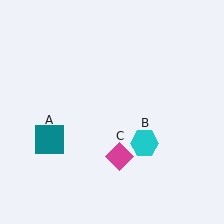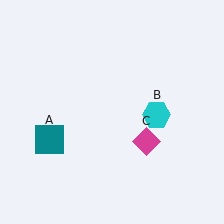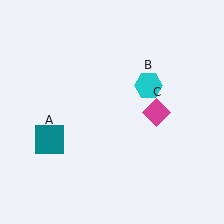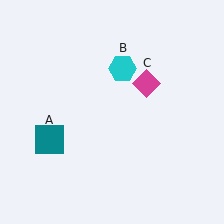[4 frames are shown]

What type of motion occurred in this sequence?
The cyan hexagon (object B), magenta diamond (object C) rotated counterclockwise around the center of the scene.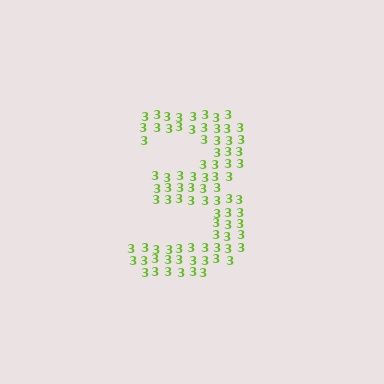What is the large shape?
The large shape is the digit 3.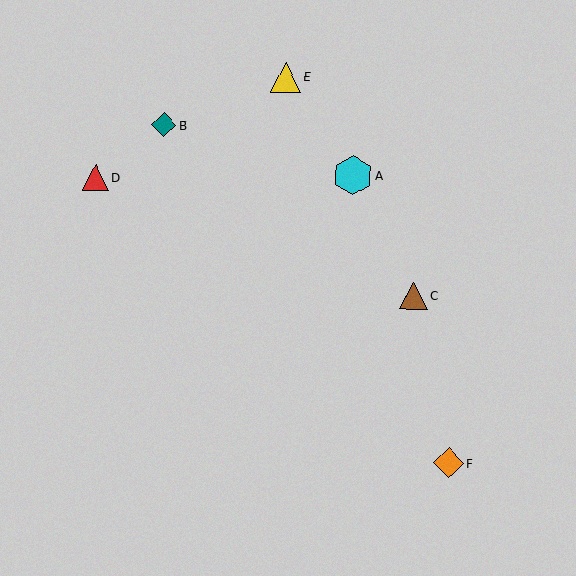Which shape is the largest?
The cyan hexagon (labeled A) is the largest.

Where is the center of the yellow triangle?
The center of the yellow triangle is at (286, 77).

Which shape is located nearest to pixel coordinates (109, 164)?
The red triangle (labeled D) at (96, 178) is nearest to that location.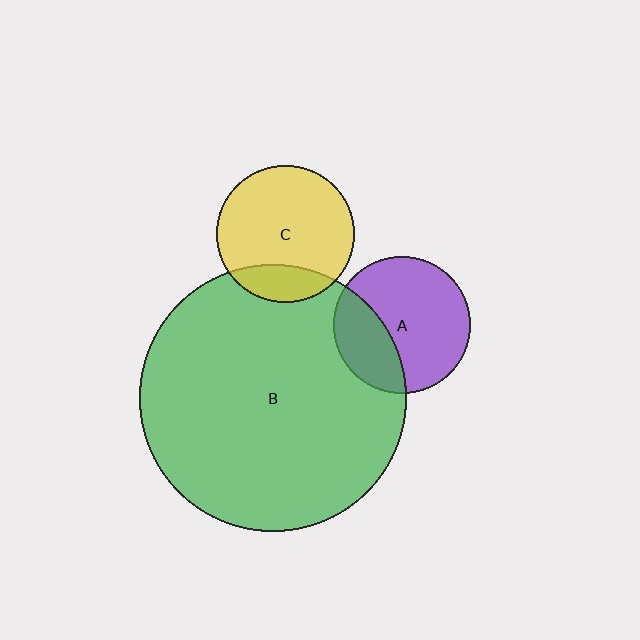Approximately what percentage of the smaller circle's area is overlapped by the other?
Approximately 30%.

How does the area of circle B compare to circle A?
Approximately 3.8 times.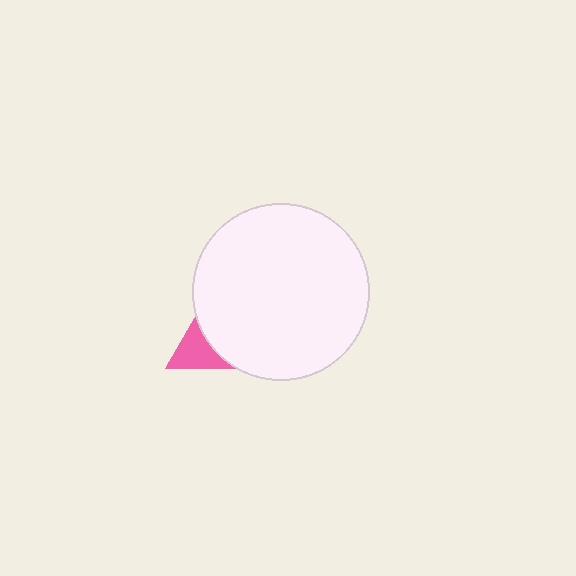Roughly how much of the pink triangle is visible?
A small part of it is visible (roughly 30%).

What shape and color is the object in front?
The object in front is a white circle.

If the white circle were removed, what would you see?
You would see the complete pink triangle.